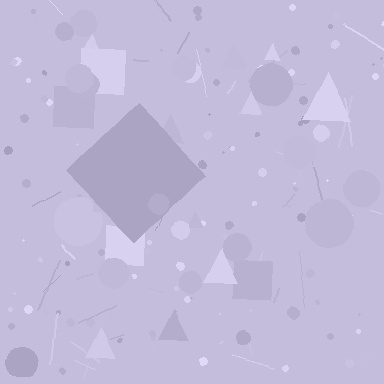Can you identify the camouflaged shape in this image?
The camouflaged shape is a diamond.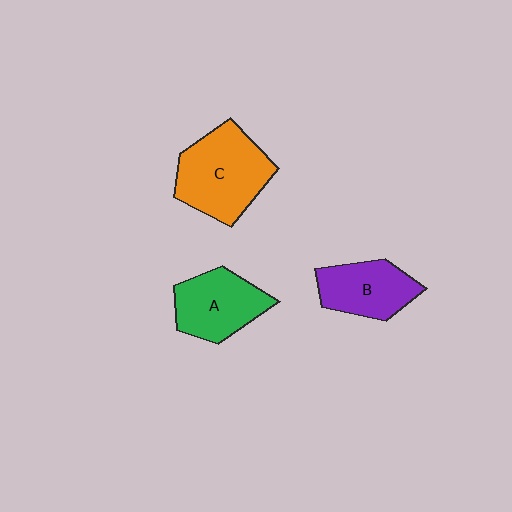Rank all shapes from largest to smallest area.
From largest to smallest: C (orange), A (green), B (purple).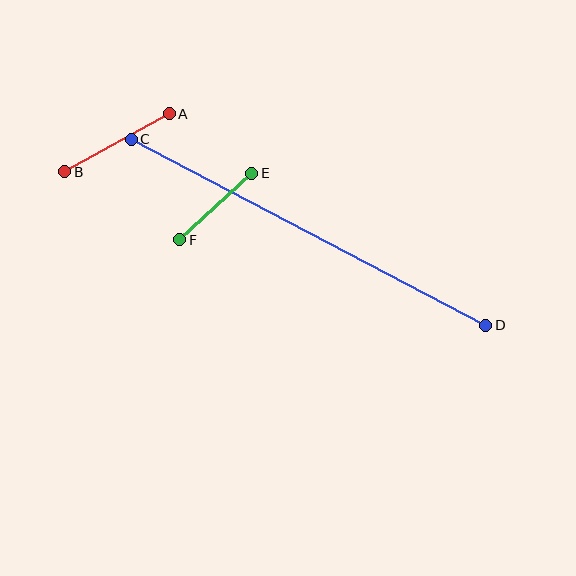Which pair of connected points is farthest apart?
Points C and D are farthest apart.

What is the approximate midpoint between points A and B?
The midpoint is at approximately (117, 143) pixels.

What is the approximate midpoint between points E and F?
The midpoint is at approximately (216, 207) pixels.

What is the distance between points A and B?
The distance is approximately 120 pixels.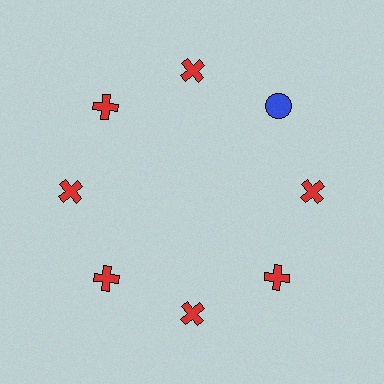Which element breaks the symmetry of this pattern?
The blue circle at roughly the 2 o'clock position breaks the symmetry. All other shapes are red crosses.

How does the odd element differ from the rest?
It differs in both color (blue instead of red) and shape (circle instead of cross).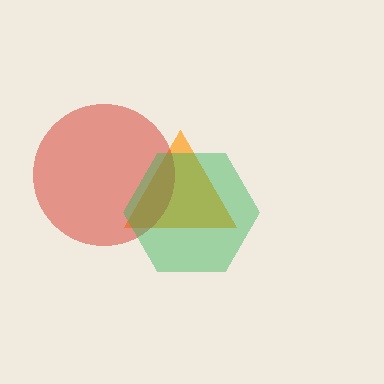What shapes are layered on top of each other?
The layered shapes are: an orange triangle, a red circle, a green hexagon.